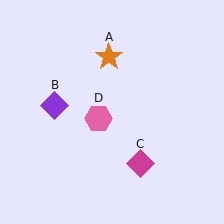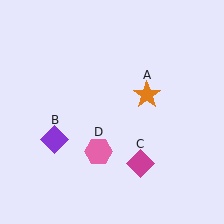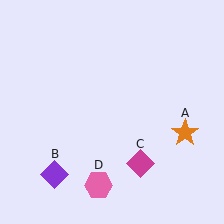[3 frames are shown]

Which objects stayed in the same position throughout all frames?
Magenta diamond (object C) remained stationary.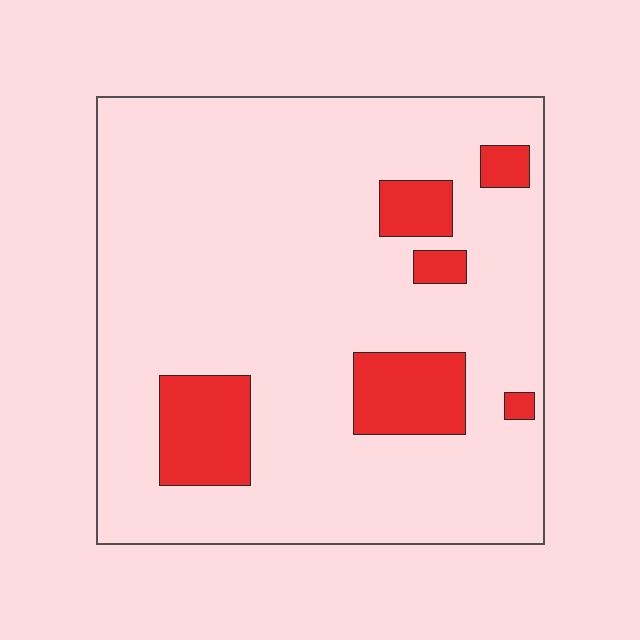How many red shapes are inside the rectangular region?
6.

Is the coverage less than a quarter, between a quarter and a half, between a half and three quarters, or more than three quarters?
Less than a quarter.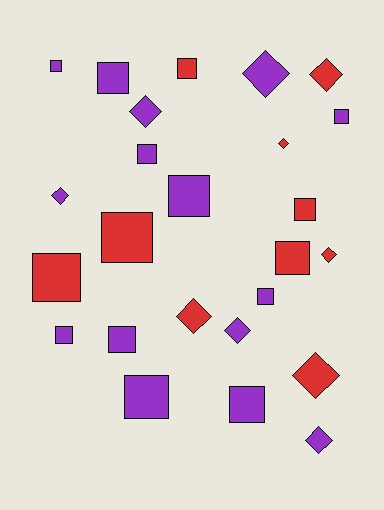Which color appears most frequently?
Purple, with 15 objects.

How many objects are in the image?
There are 25 objects.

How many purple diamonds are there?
There are 5 purple diamonds.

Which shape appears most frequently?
Square, with 15 objects.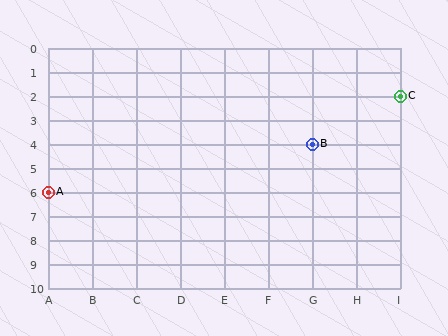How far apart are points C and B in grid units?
Points C and B are 2 columns and 2 rows apart (about 2.8 grid units diagonally).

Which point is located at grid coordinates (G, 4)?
Point B is at (G, 4).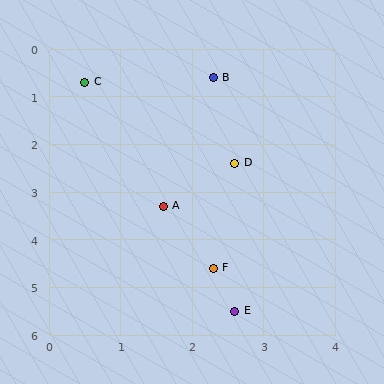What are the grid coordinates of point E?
Point E is at approximately (2.6, 5.5).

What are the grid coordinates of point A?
Point A is at approximately (1.6, 3.3).